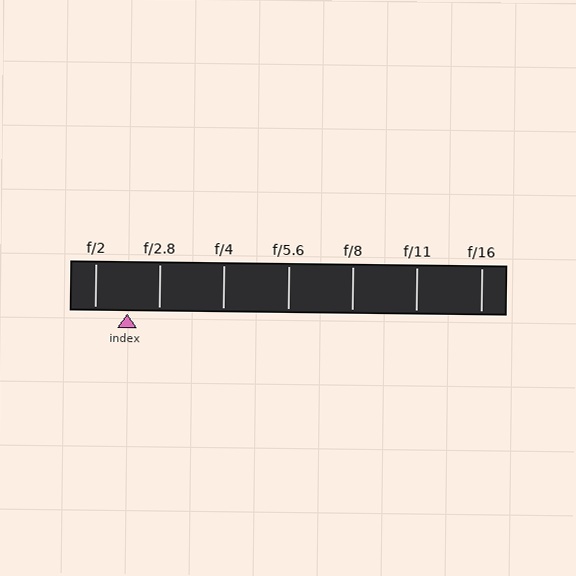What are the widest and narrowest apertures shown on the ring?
The widest aperture shown is f/2 and the narrowest is f/16.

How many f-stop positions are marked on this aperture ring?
There are 7 f-stop positions marked.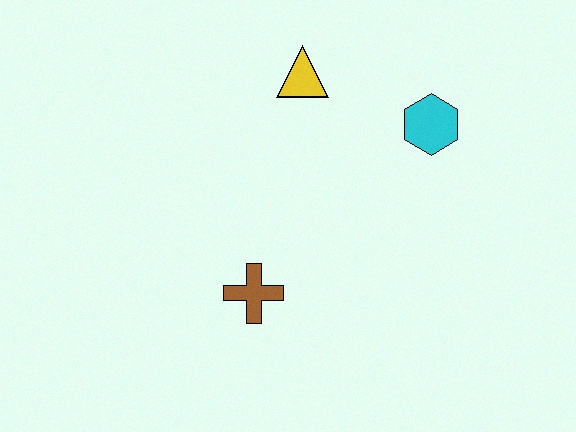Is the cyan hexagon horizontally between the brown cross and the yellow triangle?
No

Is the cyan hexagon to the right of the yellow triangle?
Yes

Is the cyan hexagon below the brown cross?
No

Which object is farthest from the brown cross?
The cyan hexagon is farthest from the brown cross.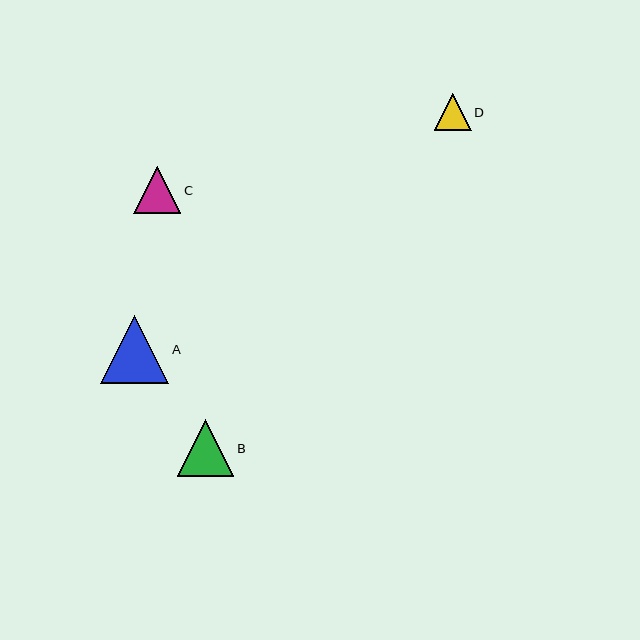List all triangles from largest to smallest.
From largest to smallest: A, B, C, D.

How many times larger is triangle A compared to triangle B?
Triangle A is approximately 1.2 times the size of triangle B.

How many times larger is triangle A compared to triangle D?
Triangle A is approximately 1.8 times the size of triangle D.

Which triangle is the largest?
Triangle A is the largest with a size of approximately 68 pixels.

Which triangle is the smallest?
Triangle D is the smallest with a size of approximately 37 pixels.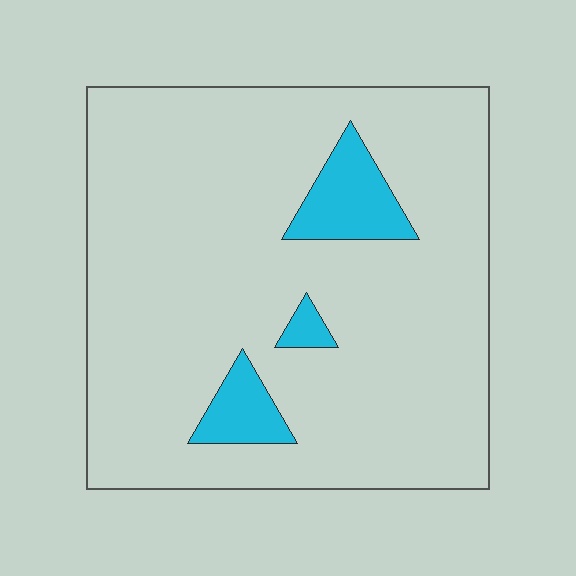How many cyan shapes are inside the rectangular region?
3.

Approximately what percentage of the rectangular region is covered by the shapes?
Approximately 10%.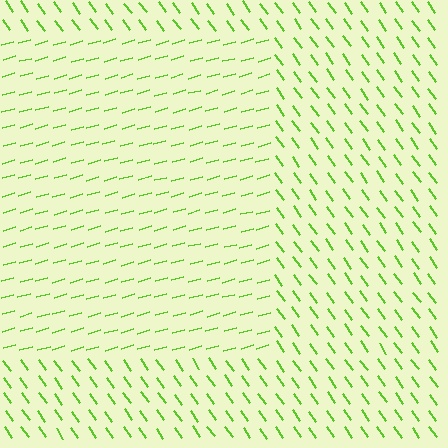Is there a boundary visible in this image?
Yes, there is a texture boundary formed by a change in line orientation.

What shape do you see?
I see a rectangle.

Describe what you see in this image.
The image is filled with small lime line segments. A rectangle region in the image has lines oriented differently from the surrounding lines, creating a visible texture boundary.